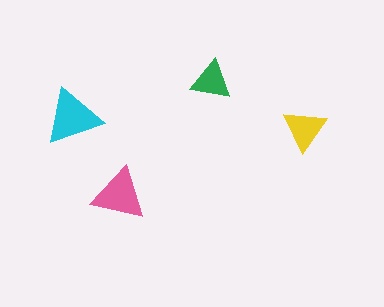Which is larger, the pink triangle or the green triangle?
The pink one.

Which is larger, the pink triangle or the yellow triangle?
The pink one.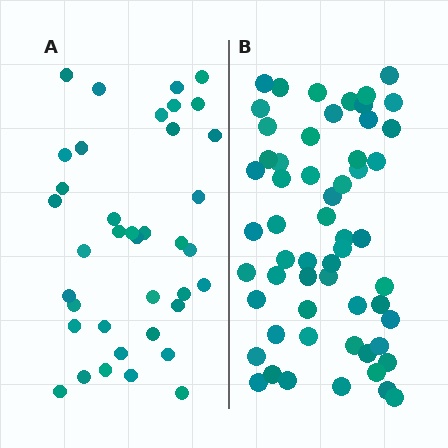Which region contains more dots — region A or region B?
Region B (the right region) has more dots.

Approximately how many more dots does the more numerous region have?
Region B has approximately 20 more dots than region A.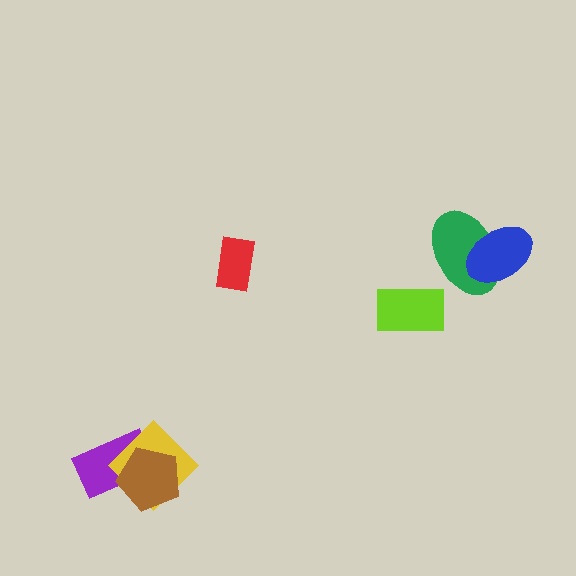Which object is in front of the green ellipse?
The blue ellipse is in front of the green ellipse.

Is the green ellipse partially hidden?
Yes, it is partially covered by another shape.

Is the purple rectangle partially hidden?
Yes, it is partially covered by another shape.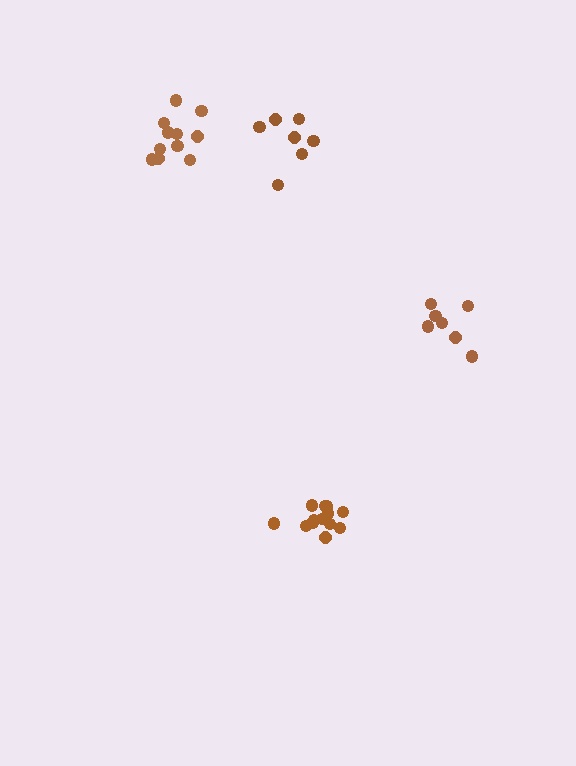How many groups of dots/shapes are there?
There are 4 groups.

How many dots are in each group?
Group 1: 11 dots, Group 2: 7 dots, Group 3: 13 dots, Group 4: 7 dots (38 total).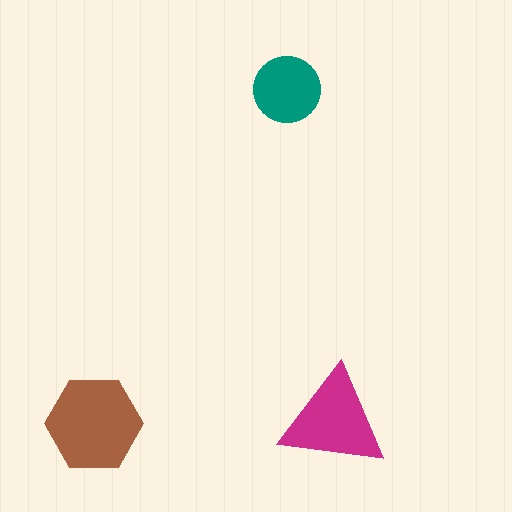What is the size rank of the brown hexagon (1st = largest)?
1st.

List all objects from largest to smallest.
The brown hexagon, the magenta triangle, the teal circle.